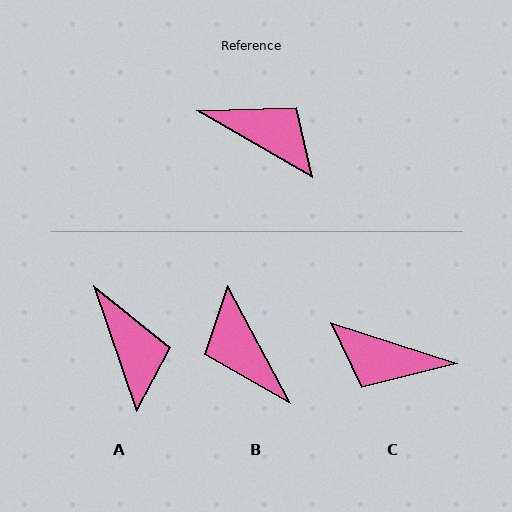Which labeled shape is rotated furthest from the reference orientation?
C, about 168 degrees away.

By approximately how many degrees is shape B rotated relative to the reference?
Approximately 149 degrees counter-clockwise.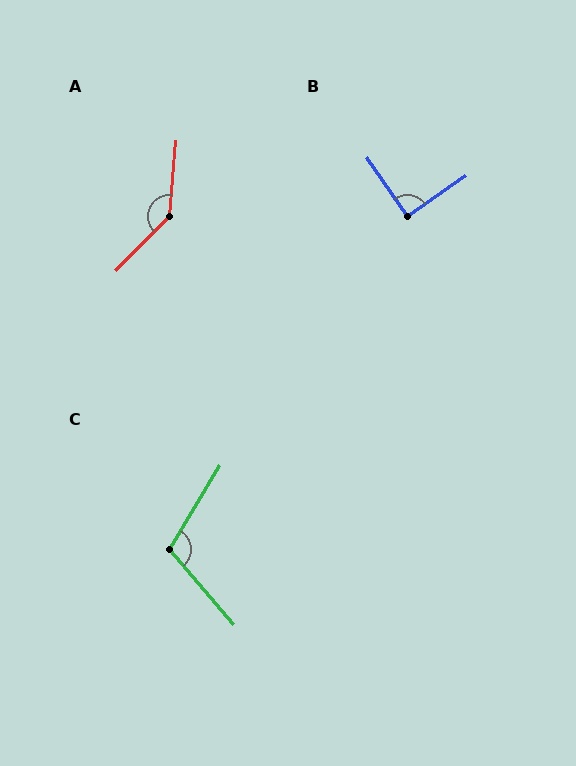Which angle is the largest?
A, at approximately 140 degrees.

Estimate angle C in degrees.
Approximately 108 degrees.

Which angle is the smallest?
B, at approximately 90 degrees.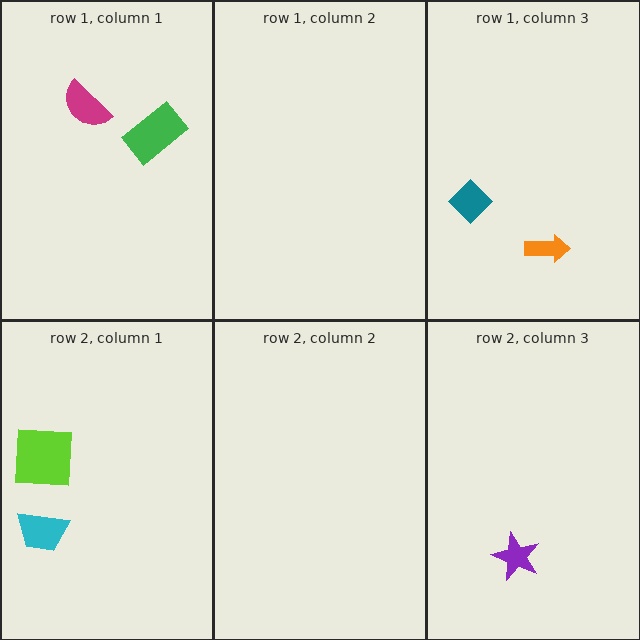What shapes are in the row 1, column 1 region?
The green rectangle, the magenta semicircle.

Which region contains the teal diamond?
The row 1, column 3 region.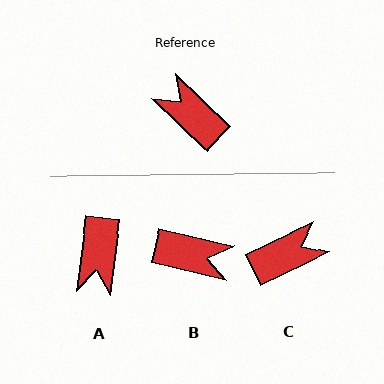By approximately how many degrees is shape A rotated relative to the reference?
Approximately 127 degrees counter-clockwise.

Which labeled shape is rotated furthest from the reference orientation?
B, about 150 degrees away.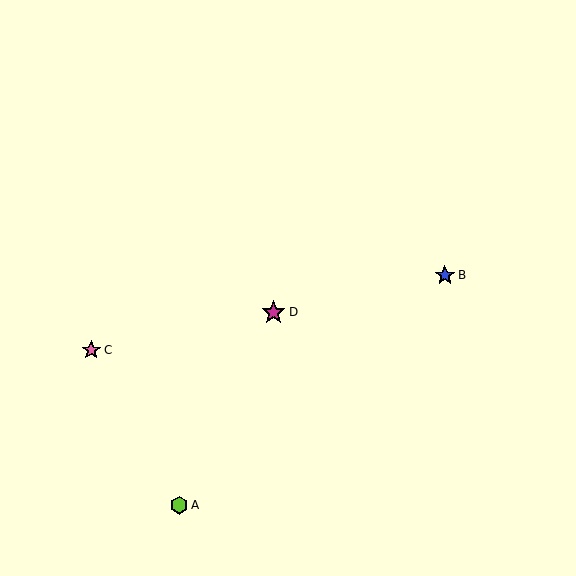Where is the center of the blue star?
The center of the blue star is at (445, 275).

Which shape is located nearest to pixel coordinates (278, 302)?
The magenta star (labeled D) at (274, 312) is nearest to that location.